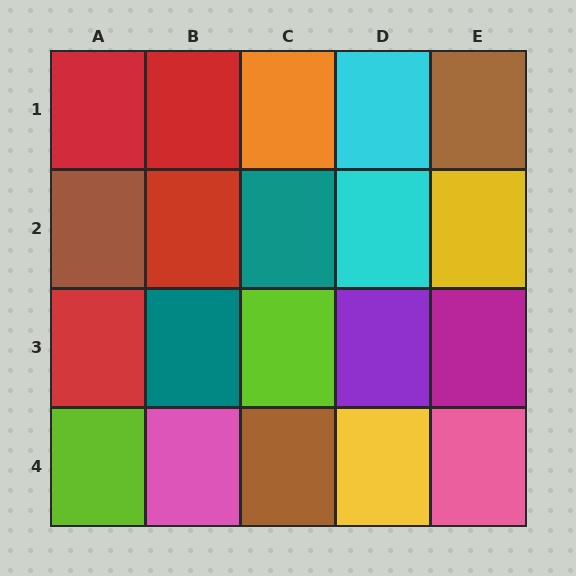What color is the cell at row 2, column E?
Yellow.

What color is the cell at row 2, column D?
Cyan.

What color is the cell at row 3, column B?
Teal.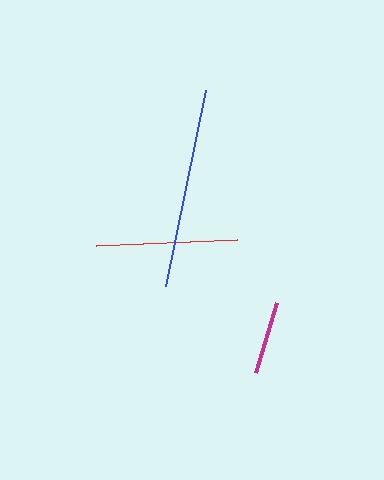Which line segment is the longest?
The blue line is the longest at approximately 200 pixels.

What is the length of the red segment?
The red segment is approximately 142 pixels long.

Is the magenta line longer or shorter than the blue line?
The blue line is longer than the magenta line.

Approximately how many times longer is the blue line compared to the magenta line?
The blue line is approximately 2.7 times the length of the magenta line.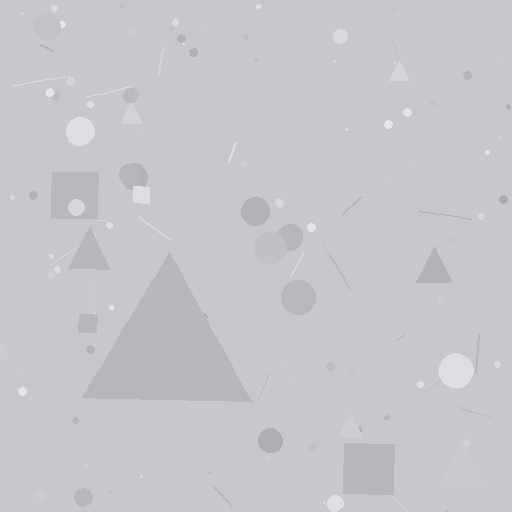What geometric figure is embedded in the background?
A triangle is embedded in the background.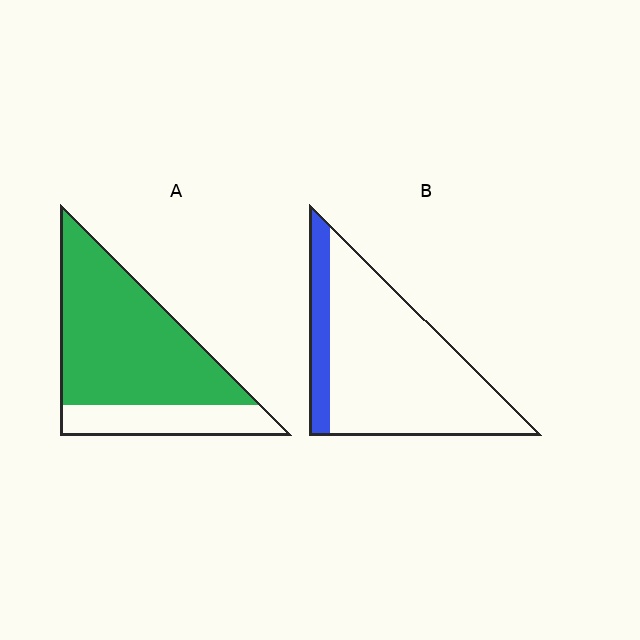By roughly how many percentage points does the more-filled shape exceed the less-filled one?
By roughly 60 percentage points (A over B).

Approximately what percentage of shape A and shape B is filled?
A is approximately 75% and B is approximately 15%.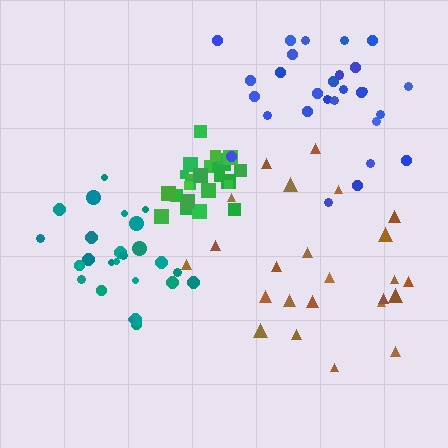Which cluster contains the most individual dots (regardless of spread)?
Green (30).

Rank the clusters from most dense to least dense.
green, teal, blue, brown.